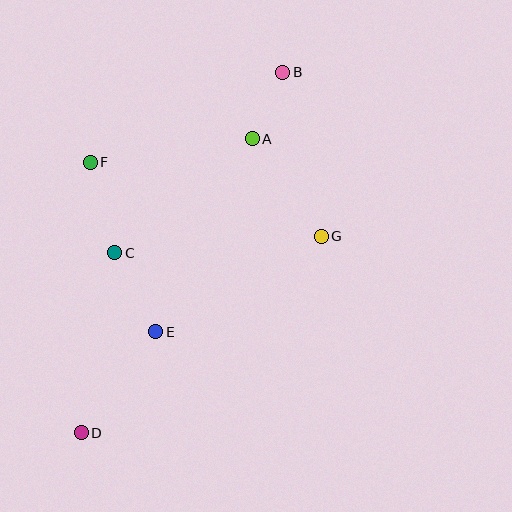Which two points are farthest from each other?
Points B and D are farthest from each other.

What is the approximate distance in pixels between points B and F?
The distance between B and F is approximately 213 pixels.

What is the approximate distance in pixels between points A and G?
The distance between A and G is approximately 120 pixels.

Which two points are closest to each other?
Points A and B are closest to each other.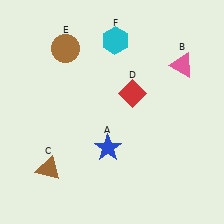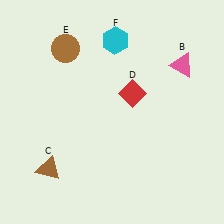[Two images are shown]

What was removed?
The blue star (A) was removed in Image 2.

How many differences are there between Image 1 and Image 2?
There is 1 difference between the two images.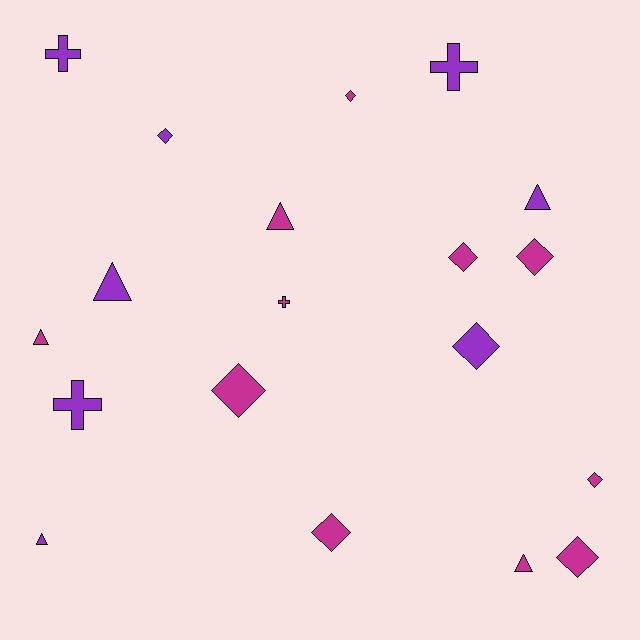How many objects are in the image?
There are 19 objects.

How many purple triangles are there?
There are 3 purple triangles.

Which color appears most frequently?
Magenta, with 11 objects.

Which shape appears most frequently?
Diamond, with 9 objects.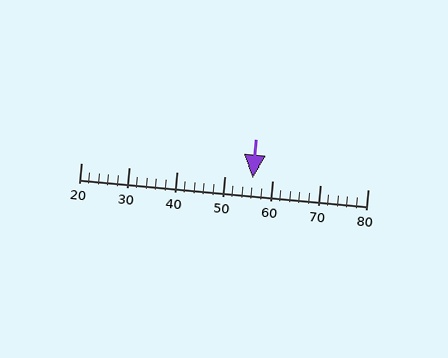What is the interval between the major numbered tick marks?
The major tick marks are spaced 10 units apart.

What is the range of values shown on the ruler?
The ruler shows values from 20 to 80.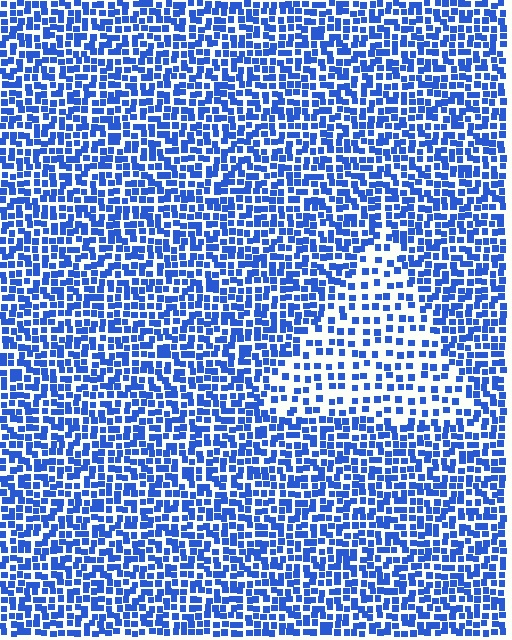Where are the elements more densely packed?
The elements are more densely packed outside the triangle boundary.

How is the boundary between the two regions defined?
The boundary is defined by a change in element density (approximately 2.0x ratio). All elements are the same color, size, and shape.